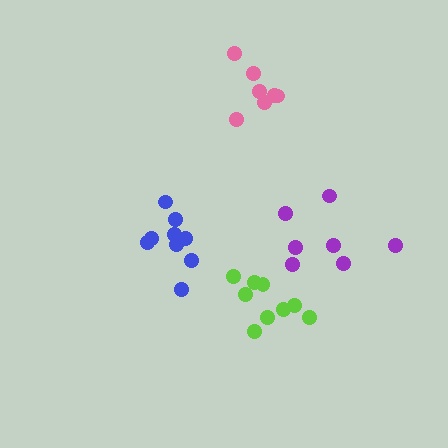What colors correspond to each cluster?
The clusters are colored: purple, pink, lime, blue.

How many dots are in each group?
Group 1: 7 dots, Group 2: 7 dots, Group 3: 9 dots, Group 4: 9 dots (32 total).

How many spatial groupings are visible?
There are 4 spatial groupings.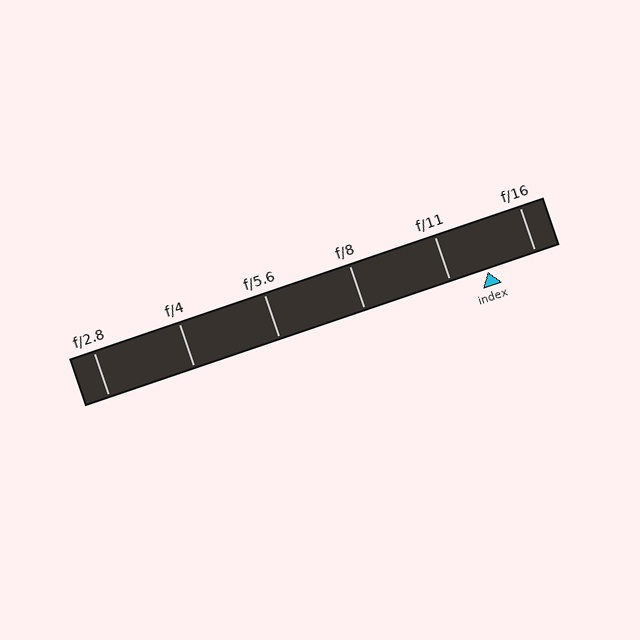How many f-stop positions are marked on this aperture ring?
There are 6 f-stop positions marked.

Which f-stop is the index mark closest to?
The index mark is closest to f/11.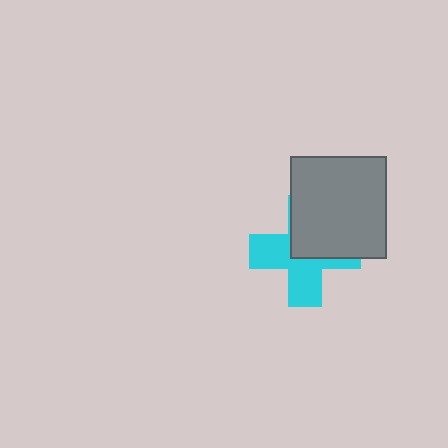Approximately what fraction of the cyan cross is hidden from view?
Roughly 47% of the cyan cross is hidden behind the gray rectangle.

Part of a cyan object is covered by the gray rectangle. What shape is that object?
It is a cross.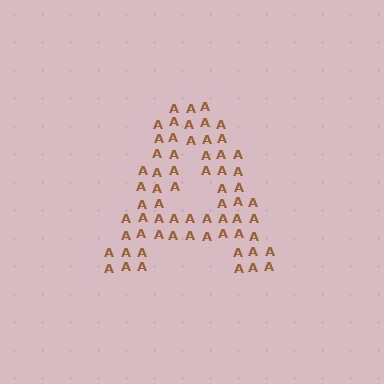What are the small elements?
The small elements are letter A's.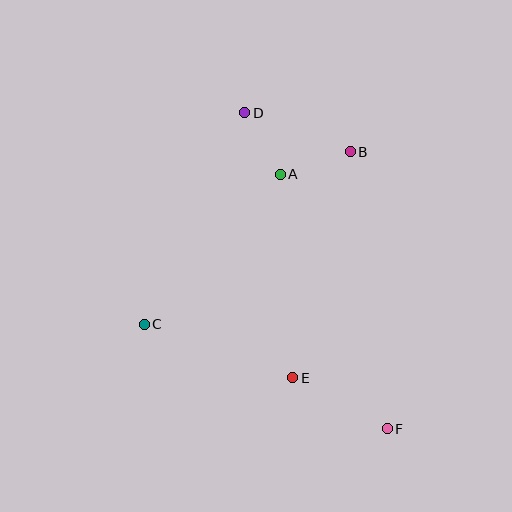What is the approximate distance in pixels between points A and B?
The distance between A and B is approximately 73 pixels.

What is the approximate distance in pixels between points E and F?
The distance between E and F is approximately 107 pixels.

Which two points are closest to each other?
Points A and D are closest to each other.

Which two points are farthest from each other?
Points D and F are farthest from each other.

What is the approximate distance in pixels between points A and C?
The distance between A and C is approximately 203 pixels.